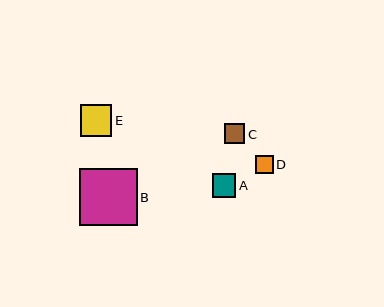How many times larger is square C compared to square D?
Square C is approximately 1.2 times the size of square D.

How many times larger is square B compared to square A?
Square B is approximately 2.4 times the size of square A.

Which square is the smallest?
Square D is the smallest with a size of approximately 17 pixels.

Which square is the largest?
Square B is the largest with a size of approximately 57 pixels.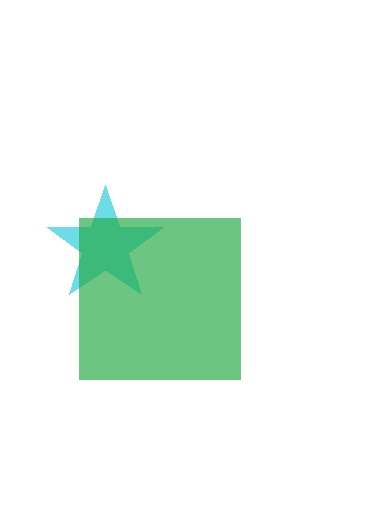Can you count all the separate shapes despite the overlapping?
Yes, there are 2 separate shapes.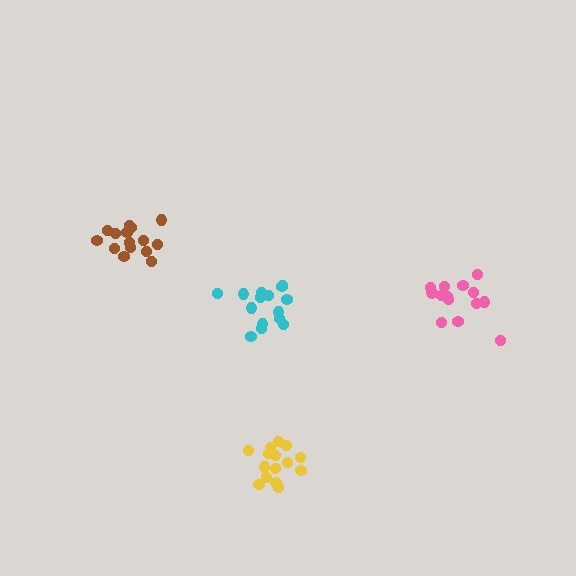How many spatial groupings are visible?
There are 4 spatial groupings.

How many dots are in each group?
Group 1: 14 dots, Group 2: 15 dots, Group 3: 15 dots, Group 4: 15 dots (59 total).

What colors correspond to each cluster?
The clusters are colored: pink, cyan, yellow, brown.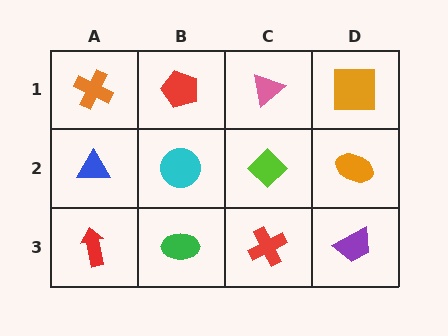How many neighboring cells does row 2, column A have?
3.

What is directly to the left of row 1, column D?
A pink triangle.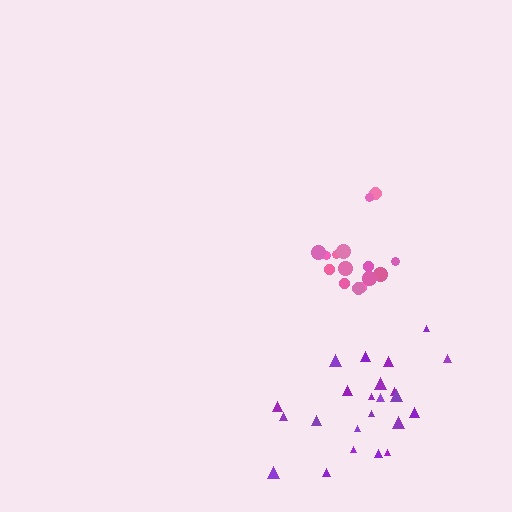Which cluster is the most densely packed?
Purple.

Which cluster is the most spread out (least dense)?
Pink.